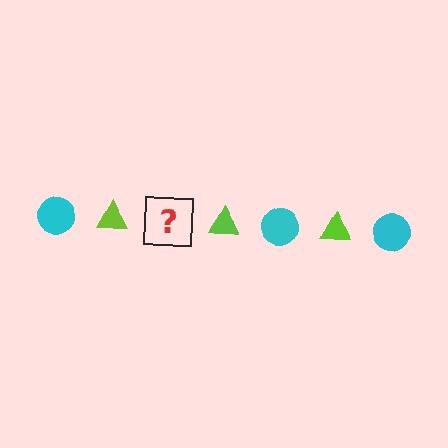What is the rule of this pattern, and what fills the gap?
The rule is that the pattern alternates between cyan circle and lime triangle. The gap should be filled with a cyan circle.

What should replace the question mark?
The question mark should be replaced with a cyan circle.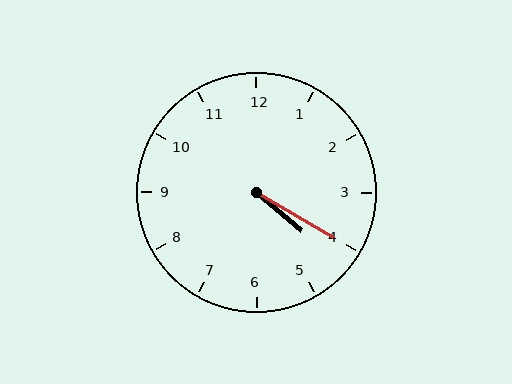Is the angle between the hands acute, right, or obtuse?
It is acute.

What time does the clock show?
4:20.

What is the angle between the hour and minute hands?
Approximately 10 degrees.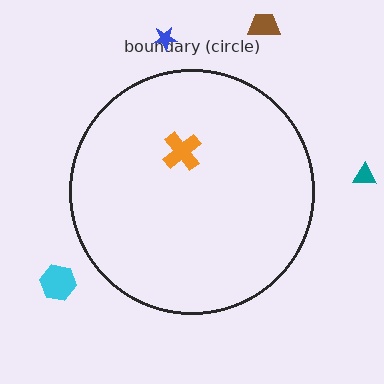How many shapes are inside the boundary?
1 inside, 4 outside.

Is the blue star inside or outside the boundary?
Outside.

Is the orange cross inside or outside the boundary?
Inside.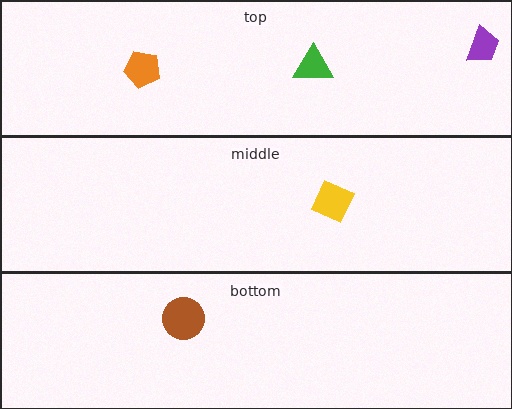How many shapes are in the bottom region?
1.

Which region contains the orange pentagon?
The top region.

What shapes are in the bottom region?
The brown circle.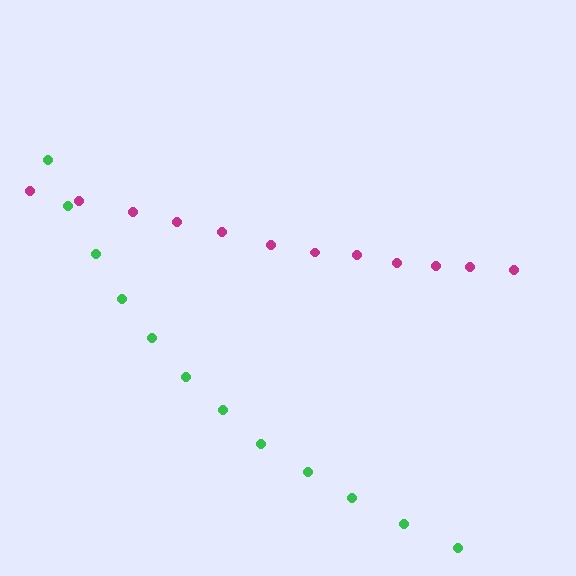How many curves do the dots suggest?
There are 2 distinct paths.